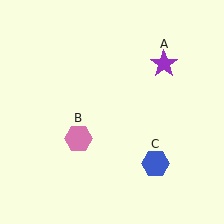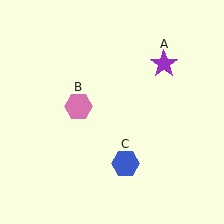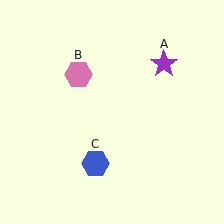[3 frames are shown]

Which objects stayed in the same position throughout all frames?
Purple star (object A) remained stationary.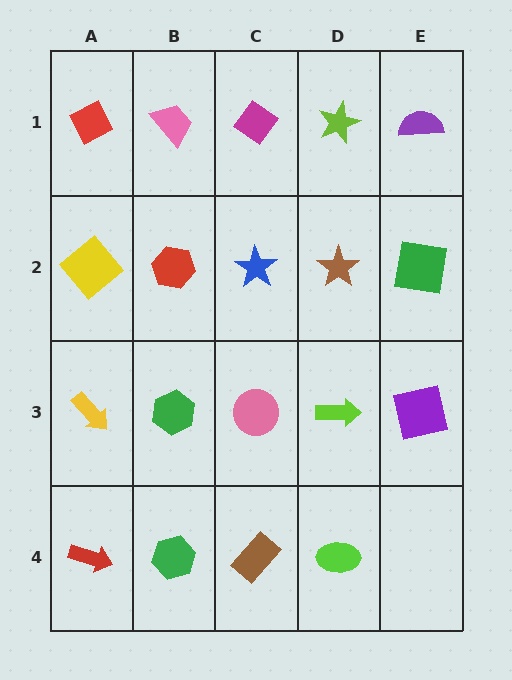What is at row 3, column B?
A green hexagon.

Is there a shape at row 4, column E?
No, that cell is empty.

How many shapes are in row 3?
5 shapes.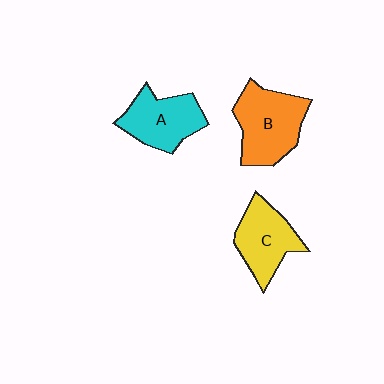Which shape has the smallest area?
Shape C (yellow).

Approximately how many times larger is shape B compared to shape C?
Approximately 1.2 times.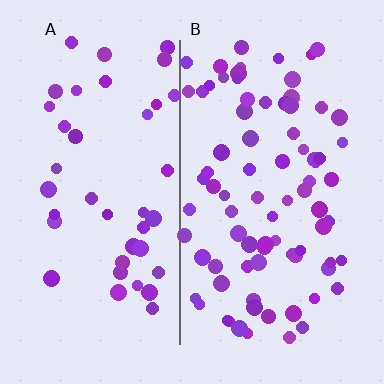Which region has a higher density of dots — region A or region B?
B (the right).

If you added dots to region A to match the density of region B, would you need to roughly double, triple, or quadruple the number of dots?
Approximately double.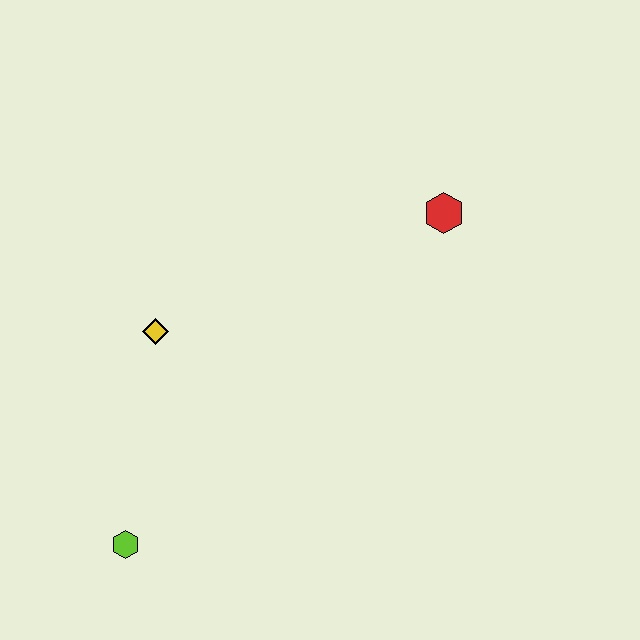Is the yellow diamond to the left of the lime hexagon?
No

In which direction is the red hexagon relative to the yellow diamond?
The red hexagon is to the right of the yellow diamond.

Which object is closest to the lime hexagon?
The yellow diamond is closest to the lime hexagon.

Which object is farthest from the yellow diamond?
The red hexagon is farthest from the yellow diamond.